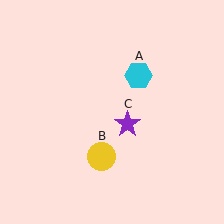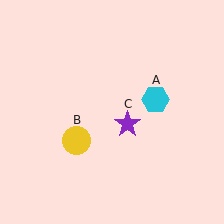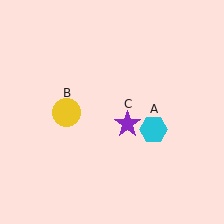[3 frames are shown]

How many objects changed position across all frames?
2 objects changed position: cyan hexagon (object A), yellow circle (object B).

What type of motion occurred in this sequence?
The cyan hexagon (object A), yellow circle (object B) rotated clockwise around the center of the scene.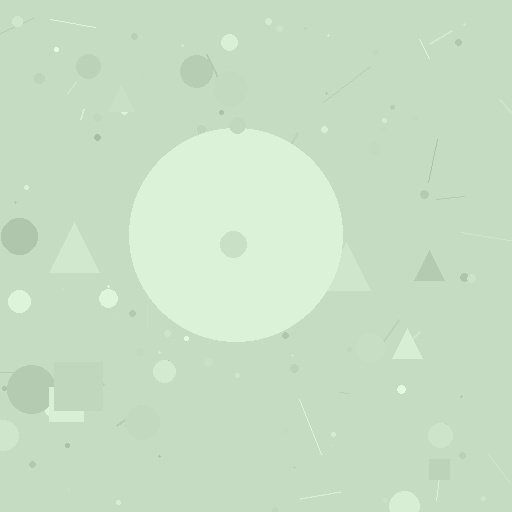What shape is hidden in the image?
A circle is hidden in the image.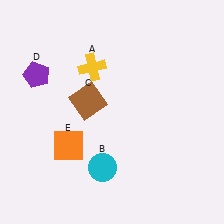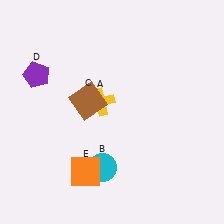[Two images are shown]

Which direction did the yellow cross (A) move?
The yellow cross (A) moved down.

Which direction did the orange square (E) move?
The orange square (E) moved down.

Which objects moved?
The objects that moved are: the yellow cross (A), the orange square (E).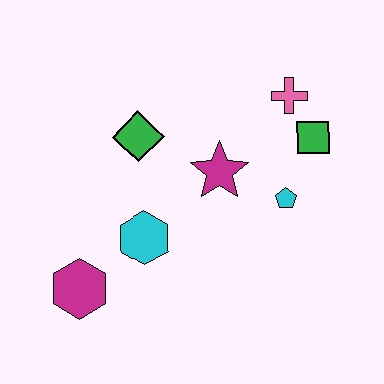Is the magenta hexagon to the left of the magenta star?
Yes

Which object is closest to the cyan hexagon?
The magenta hexagon is closest to the cyan hexagon.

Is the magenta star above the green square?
No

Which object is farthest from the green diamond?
The green square is farthest from the green diamond.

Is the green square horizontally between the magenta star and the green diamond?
No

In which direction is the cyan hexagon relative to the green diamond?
The cyan hexagon is below the green diamond.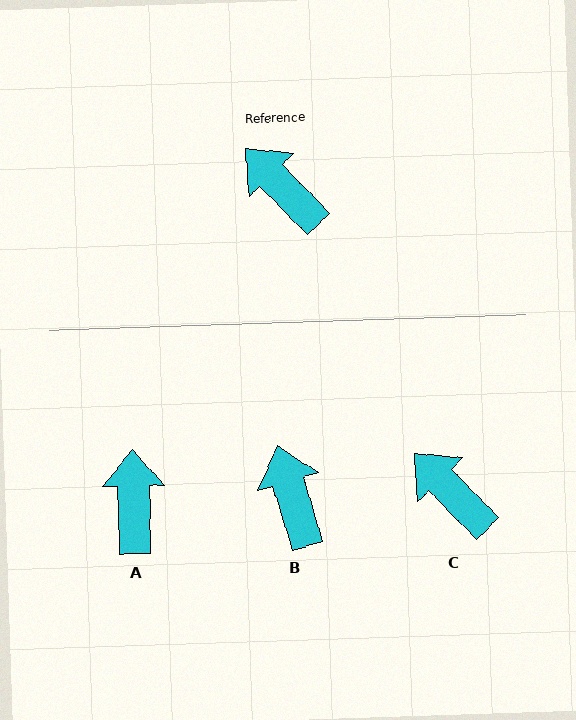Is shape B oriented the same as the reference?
No, it is off by about 28 degrees.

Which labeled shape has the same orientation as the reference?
C.